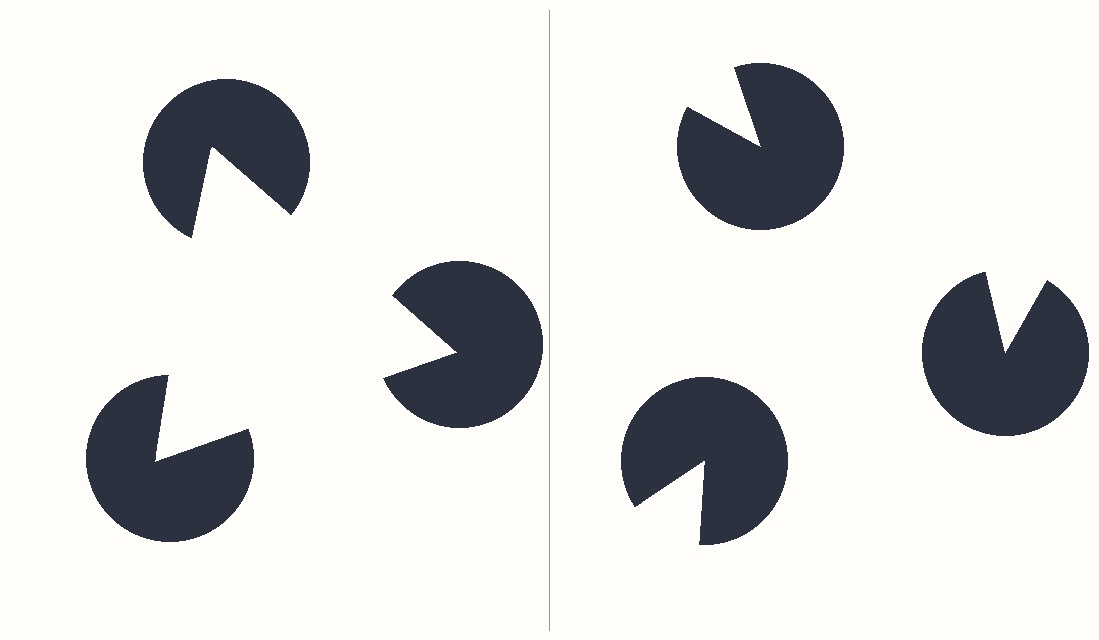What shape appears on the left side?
An illusory triangle.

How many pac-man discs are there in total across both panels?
6 — 3 on each side.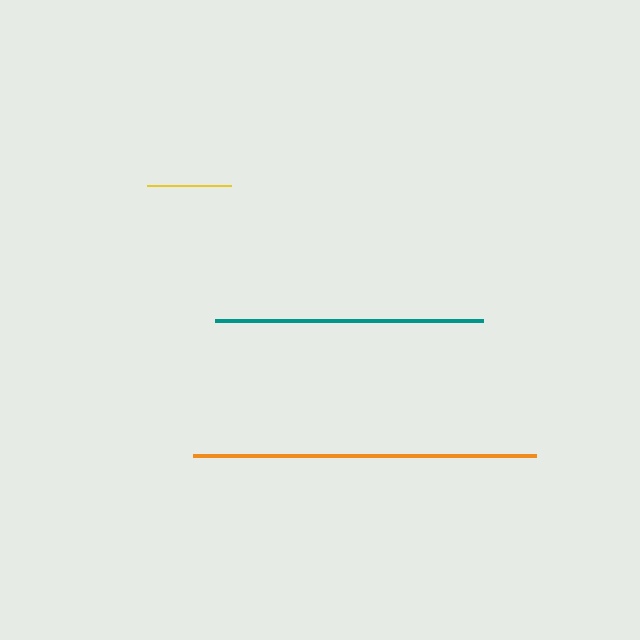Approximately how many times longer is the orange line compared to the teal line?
The orange line is approximately 1.3 times the length of the teal line.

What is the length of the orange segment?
The orange segment is approximately 342 pixels long.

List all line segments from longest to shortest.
From longest to shortest: orange, teal, yellow.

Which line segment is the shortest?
The yellow line is the shortest at approximately 84 pixels.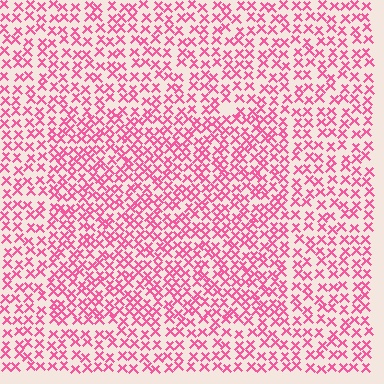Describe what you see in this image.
The image contains small pink elements arranged at two different densities. A rectangle-shaped region is visible where the elements are more densely packed than the surrounding area.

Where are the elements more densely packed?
The elements are more densely packed inside the rectangle boundary.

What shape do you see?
I see a rectangle.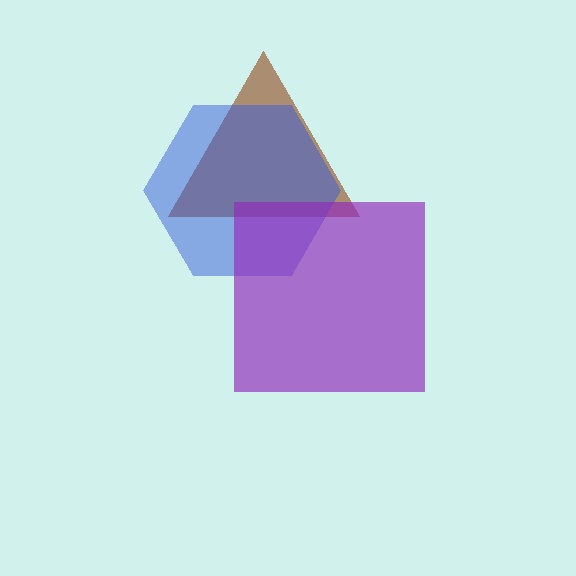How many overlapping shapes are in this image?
There are 3 overlapping shapes in the image.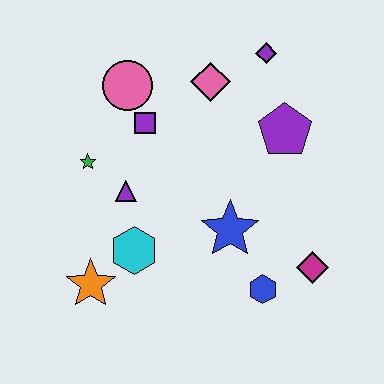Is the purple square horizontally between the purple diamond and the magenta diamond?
No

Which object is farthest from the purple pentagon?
The orange star is farthest from the purple pentagon.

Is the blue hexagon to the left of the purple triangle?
No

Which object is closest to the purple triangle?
The green star is closest to the purple triangle.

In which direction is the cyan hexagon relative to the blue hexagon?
The cyan hexagon is to the left of the blue hexagon.